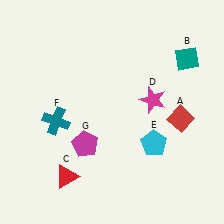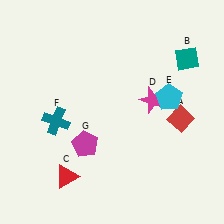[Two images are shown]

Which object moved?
The cyan pentagon (E) moved up.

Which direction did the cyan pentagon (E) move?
The cyan pentagon (E) moved up.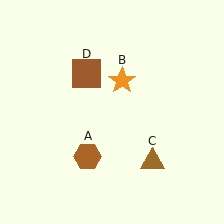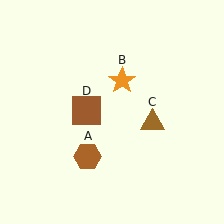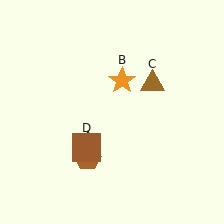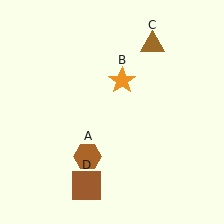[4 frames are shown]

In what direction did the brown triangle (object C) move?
The brown triangle (object C) moved up.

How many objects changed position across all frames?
2 objects changed position: brown triangle (object C), brown square (object D).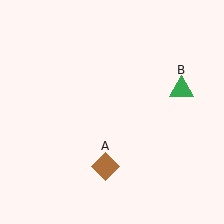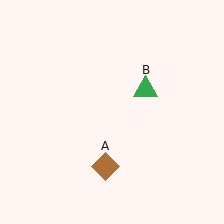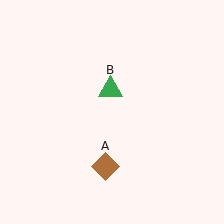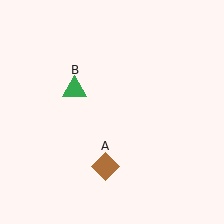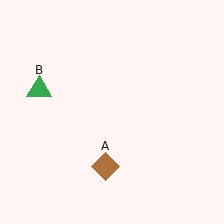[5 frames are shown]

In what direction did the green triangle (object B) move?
The green triangle (object B) moved left.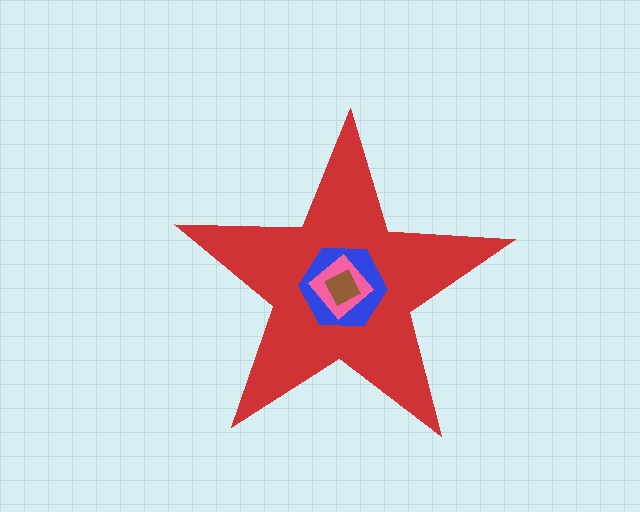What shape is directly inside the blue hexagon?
The pink diamond.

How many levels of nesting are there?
4.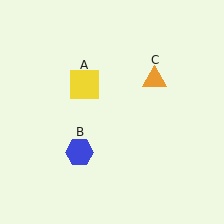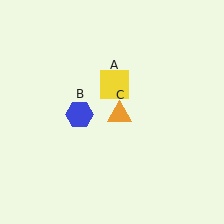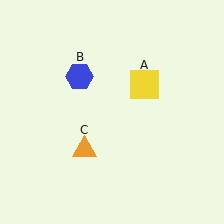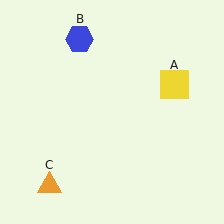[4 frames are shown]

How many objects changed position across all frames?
3 objects changed position: yellow square (object A), blue hexagon (object B), orange triangle (object C).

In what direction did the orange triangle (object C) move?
The orange triangle (object C) moved down and to the left.